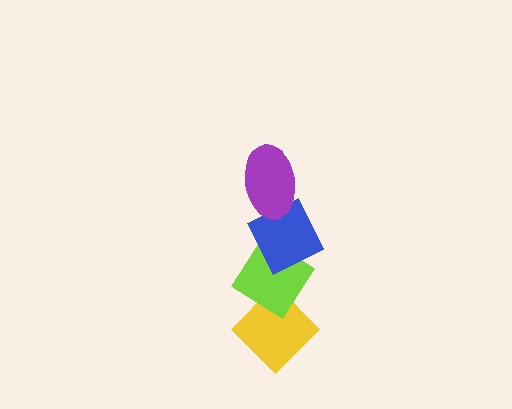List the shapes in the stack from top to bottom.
From top to bottom: the purple ellipse, the blue diamond, the lime diamond, the yellow diamond.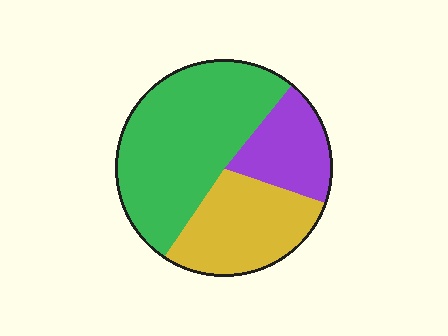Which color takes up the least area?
Purple, at roughly 20%.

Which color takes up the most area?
Green, at roughly 50%.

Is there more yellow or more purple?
Yellow.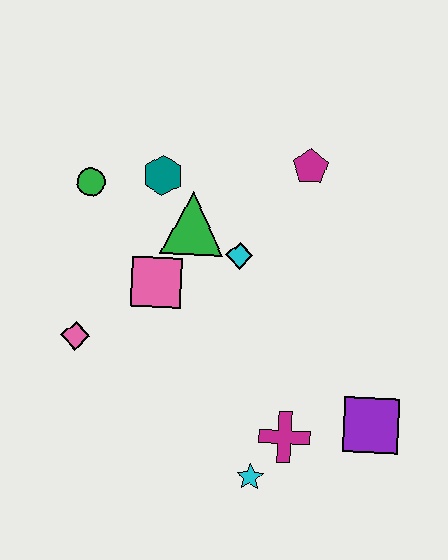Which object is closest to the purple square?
The magenta cross is closest to the purple square.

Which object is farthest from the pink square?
The purple square is farthest from the pink square.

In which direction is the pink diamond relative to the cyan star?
The pink diamond is to the left of the cyan star.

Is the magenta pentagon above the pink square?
Yes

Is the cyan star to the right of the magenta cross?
No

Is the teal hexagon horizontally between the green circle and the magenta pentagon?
Yes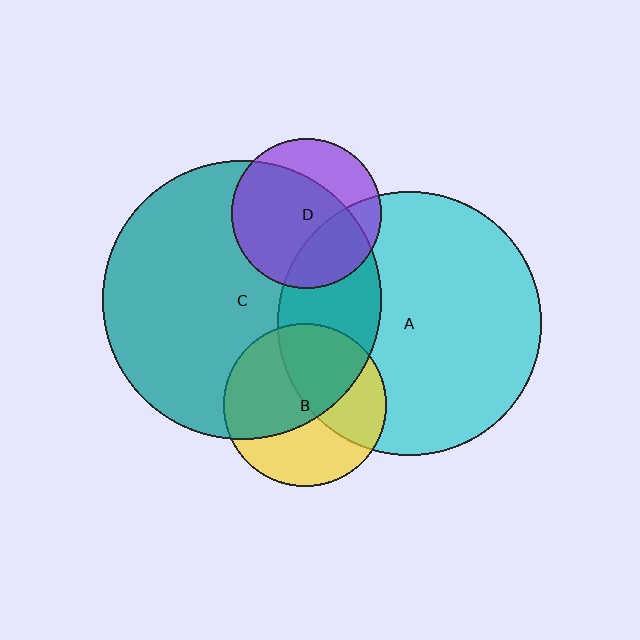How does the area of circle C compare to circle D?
Approximately 3.5 times.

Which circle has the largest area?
Circle C (teal).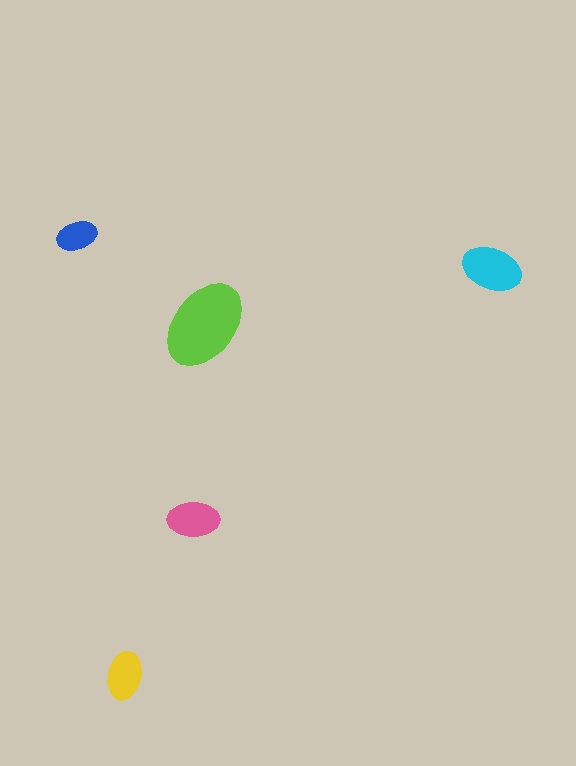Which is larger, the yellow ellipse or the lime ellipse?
The lime one.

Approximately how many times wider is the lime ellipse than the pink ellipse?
About 1.5 times wider.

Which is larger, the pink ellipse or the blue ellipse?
The pink one.